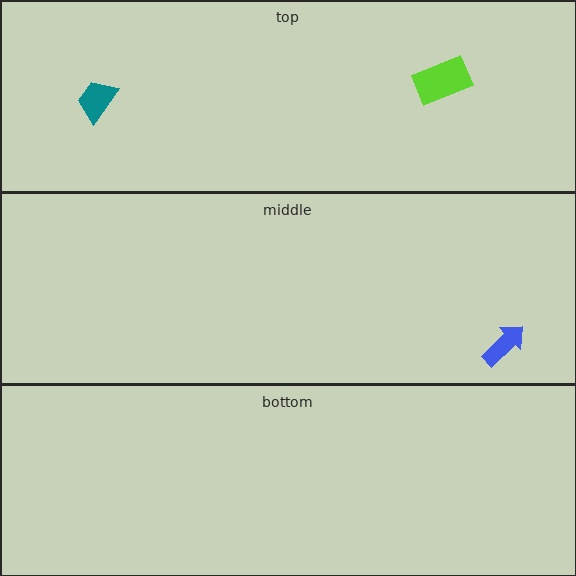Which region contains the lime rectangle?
The top region.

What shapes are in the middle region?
The blue arrow.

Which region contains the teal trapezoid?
The top region.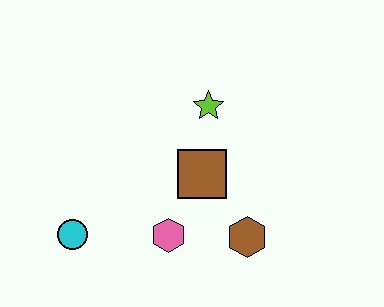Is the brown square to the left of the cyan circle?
No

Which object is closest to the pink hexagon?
The brown square is closest to the pink hexagon.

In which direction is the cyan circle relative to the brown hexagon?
The cyan circle is to the left of the brown hexagon.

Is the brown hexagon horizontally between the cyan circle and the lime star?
No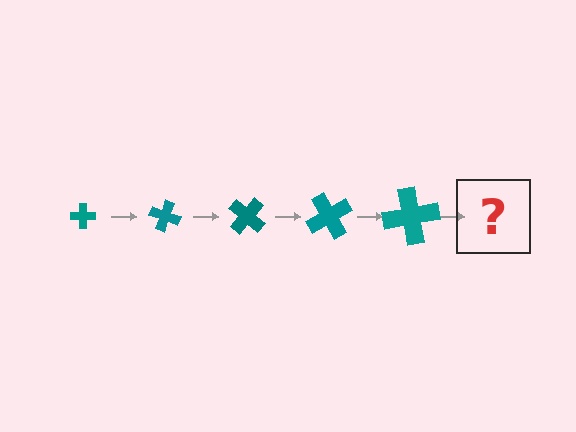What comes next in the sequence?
The next element should be a cross, larger than the previous one and rotated 100 degrees from the start.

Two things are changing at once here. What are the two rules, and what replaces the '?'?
The two rules are that the cross grows larger each step and it rotates 20 degrees each step. The '?' should be a cross, larger than the previous one and rotated 100 degrees from the start.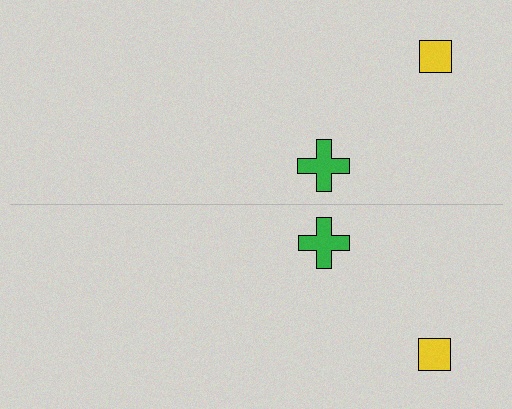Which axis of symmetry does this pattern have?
The pattern has a horizontal axis of symmetry running through the center of the image.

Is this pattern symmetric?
Yes, this pattern has bilateral (reflection) symmetry.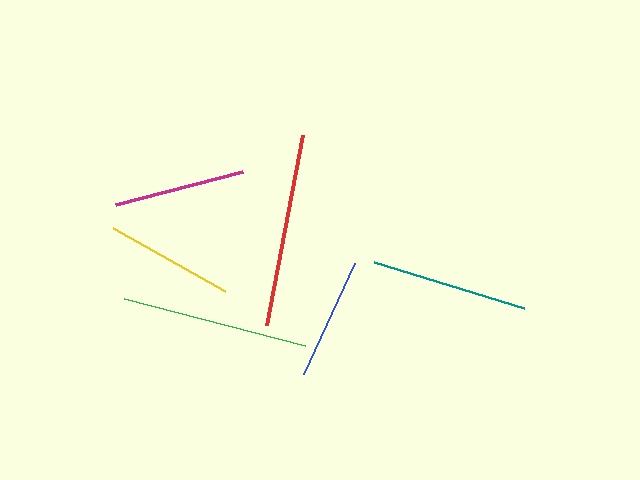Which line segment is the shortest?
The blue line is the shortest at approximately 123 pixels.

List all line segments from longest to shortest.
From longest to shortest: red, green, teal, magenta, yellow, blue.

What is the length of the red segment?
The red segment is approximately 193 pixels long.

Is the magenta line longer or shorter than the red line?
The red line is longer than the magenta line.